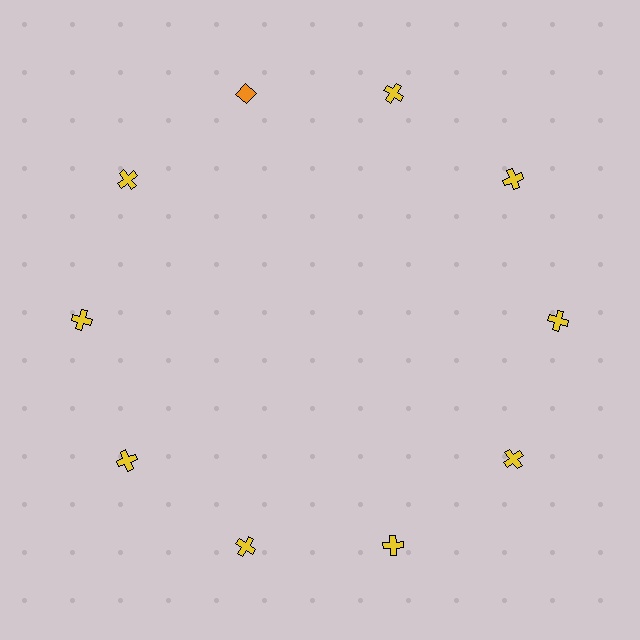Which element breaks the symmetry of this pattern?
The orange diamond at roughly the 11 o'clock position breaks the symmetry. All other shapes are yellow crosses.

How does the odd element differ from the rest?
It differs in both color (orange instead of yellow) and shape (diamond instead of cross).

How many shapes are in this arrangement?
There are 10 shapes arranged in a ring pattern.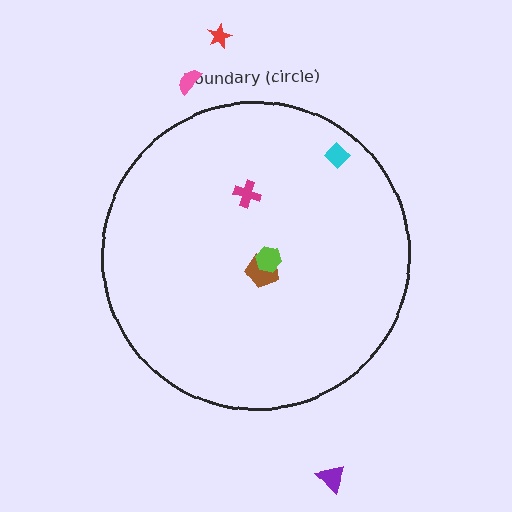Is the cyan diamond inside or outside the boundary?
Inside.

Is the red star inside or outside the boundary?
Outside.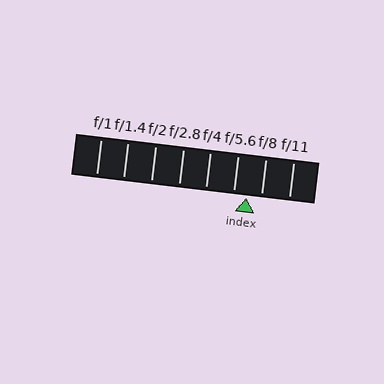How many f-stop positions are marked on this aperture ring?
There are 8 f-stop positions marked.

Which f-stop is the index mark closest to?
The index mark is closest to f/5.6.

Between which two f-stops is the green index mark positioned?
The index mark is between f/5.6 and f/8.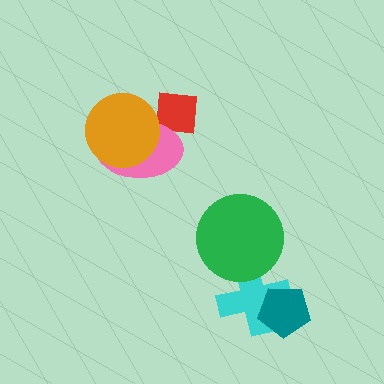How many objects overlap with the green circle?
1 object overlaps with the green circle.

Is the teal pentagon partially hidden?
No, no other shape covers it.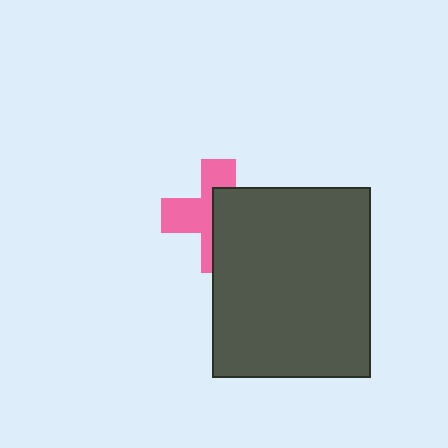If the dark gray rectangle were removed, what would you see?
You would see the complete pink cross.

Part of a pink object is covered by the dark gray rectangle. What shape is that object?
It is a cross.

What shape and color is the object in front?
The object in front is a dark gray rectangle.